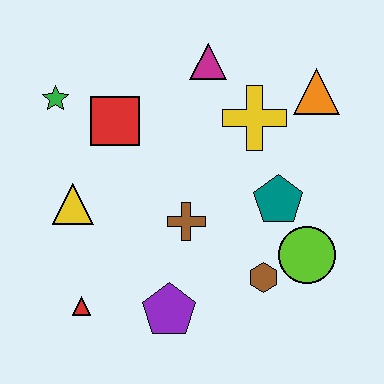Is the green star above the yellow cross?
Yes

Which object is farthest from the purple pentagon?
The orange triangle is farthest from the purple pentagon.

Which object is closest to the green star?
The red square is closest to the green star.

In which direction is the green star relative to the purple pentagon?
The green star is above the purple pentagon.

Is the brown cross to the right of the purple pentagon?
Yes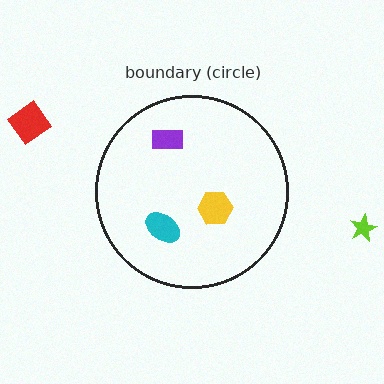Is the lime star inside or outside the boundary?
Outside.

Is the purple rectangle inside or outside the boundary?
Inside.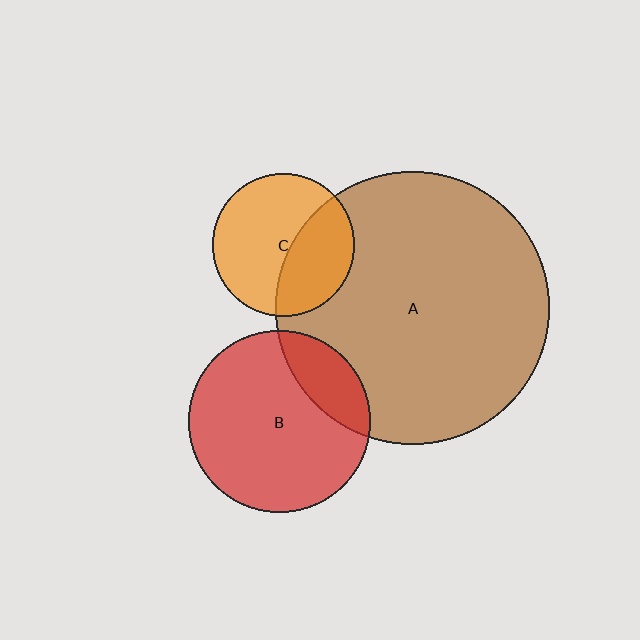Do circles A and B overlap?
Yes.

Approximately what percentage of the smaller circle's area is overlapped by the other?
Approximately 20%.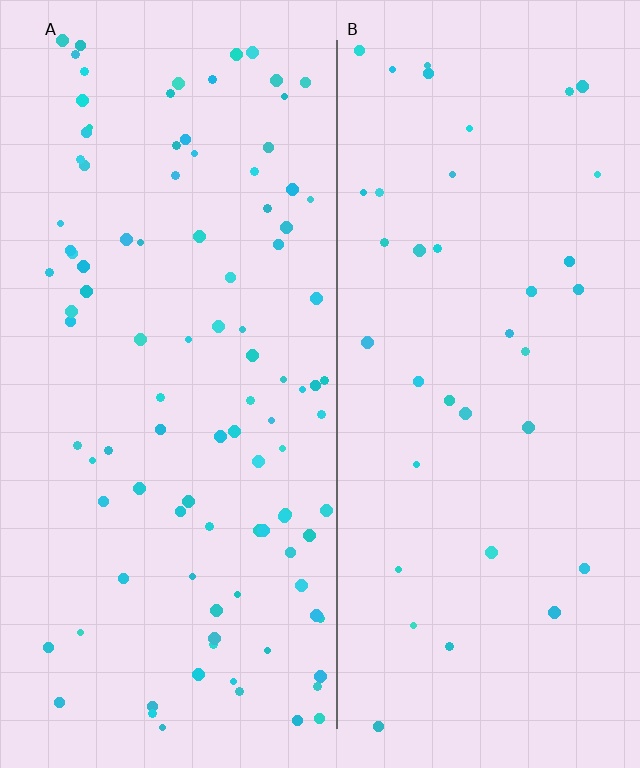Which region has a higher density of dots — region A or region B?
A (the left).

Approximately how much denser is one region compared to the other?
Approximately 2.7× — region A over region B.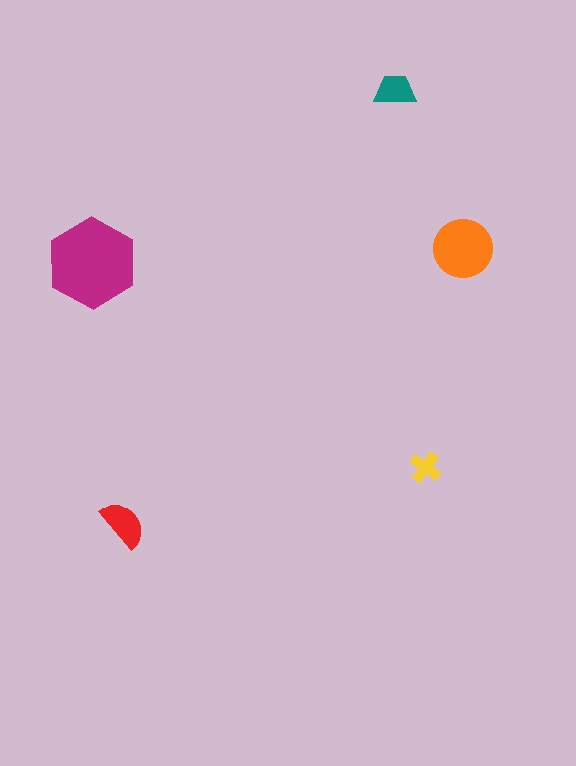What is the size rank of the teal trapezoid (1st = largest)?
4th.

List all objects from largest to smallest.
The magenta hexagon, the orange circle, the red semicircle, the teal trapezoid, the yellow cross.